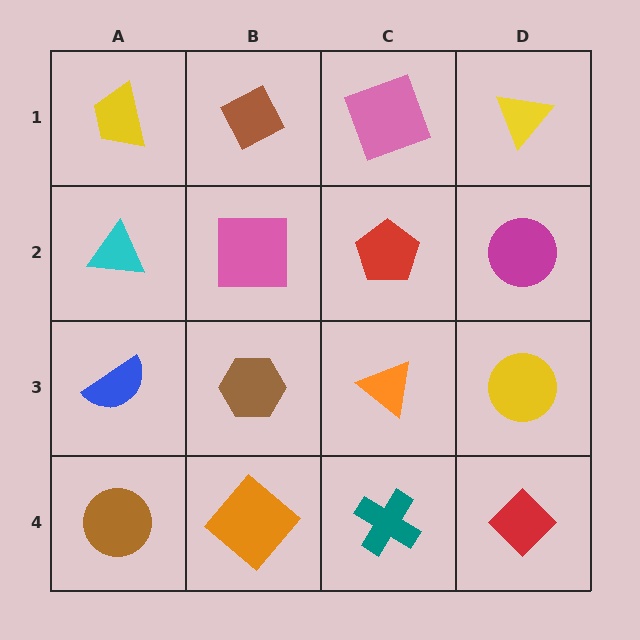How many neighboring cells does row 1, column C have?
3.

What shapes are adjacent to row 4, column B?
A brown hexagon (row 3, column B), a brown circle (row 4, column A), a teal cross (row 4, column C).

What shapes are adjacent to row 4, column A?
A blue semicircle (row 3, column A), an orange diamond (row 4, column B).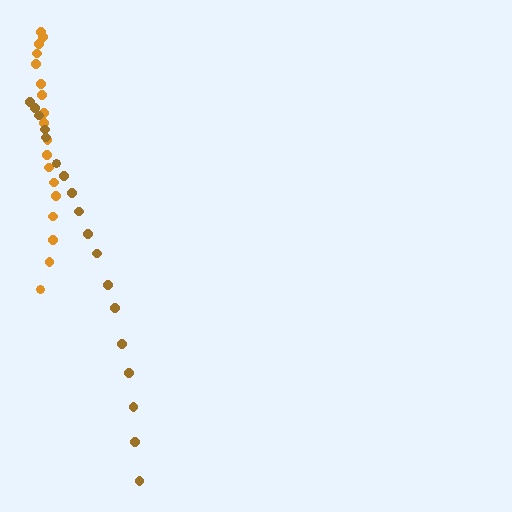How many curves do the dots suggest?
There are 2 distinct paths.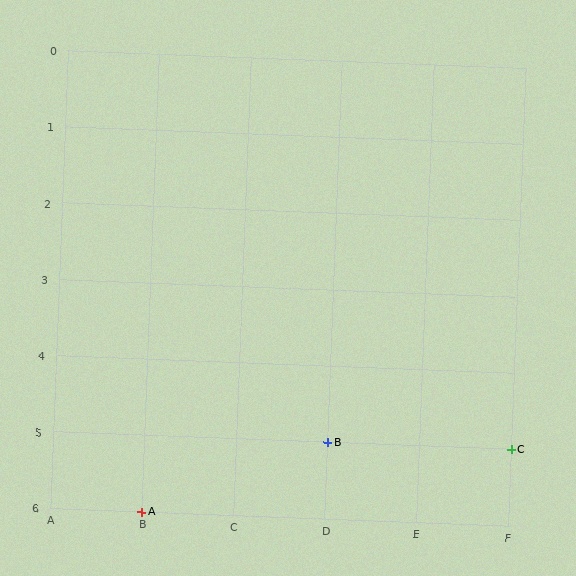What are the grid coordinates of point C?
Point C is at grid coordinates (F, 5).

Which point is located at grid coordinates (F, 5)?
Point C is at (F, 5).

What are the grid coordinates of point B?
Point B is at grid coordinates (D, 5).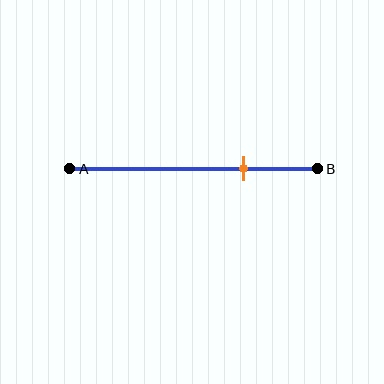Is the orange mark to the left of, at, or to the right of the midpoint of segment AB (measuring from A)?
The orange mark is to the right of the midpoint of segment AB.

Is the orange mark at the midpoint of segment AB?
No, the mark is at about 70% from A, not at the 50% midpoint.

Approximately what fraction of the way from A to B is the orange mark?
The orange mark is approximately 70% of the way from A to B.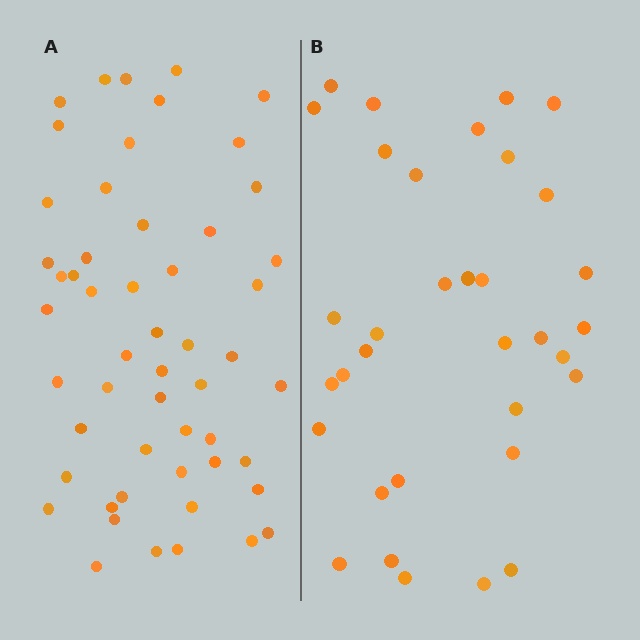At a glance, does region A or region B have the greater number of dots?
Region A (the left region) has more dots.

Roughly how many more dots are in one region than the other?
Region A has approximately 20 more dots than region B.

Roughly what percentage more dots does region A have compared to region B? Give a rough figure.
About 55% more.